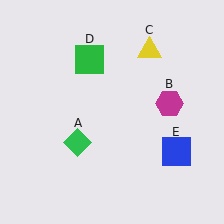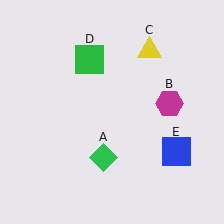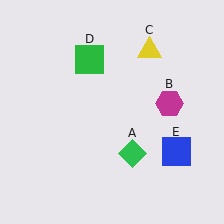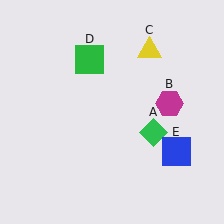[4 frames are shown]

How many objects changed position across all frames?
1 object changed position: green diamond (object A).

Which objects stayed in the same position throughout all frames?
Magenta hexagon (object B) and yellow triangle (object C) and green square (object D) and blue square (object E) remained stationary.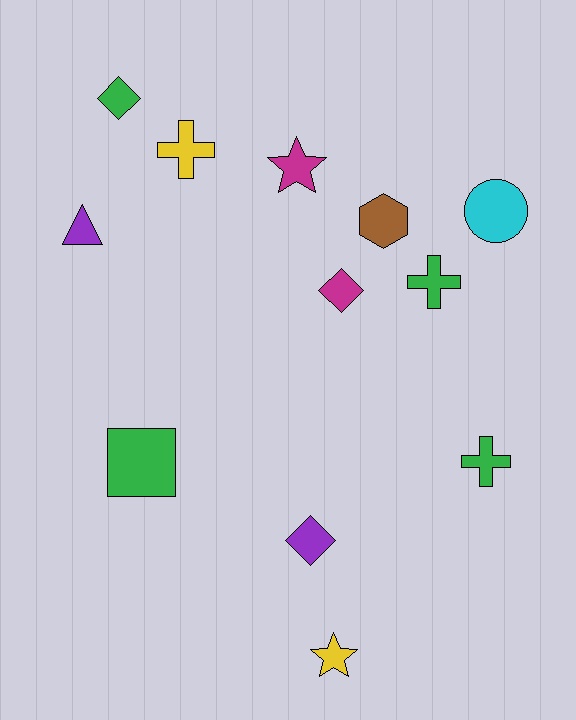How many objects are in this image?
There are 12 objects.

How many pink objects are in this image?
There are no pink objects.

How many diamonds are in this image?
There are 3 diamonds.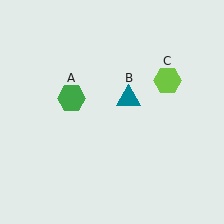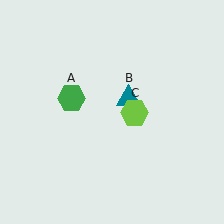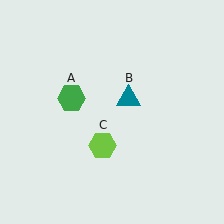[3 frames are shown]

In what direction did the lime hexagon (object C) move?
The lime hexagon (object C) moved down and to the left.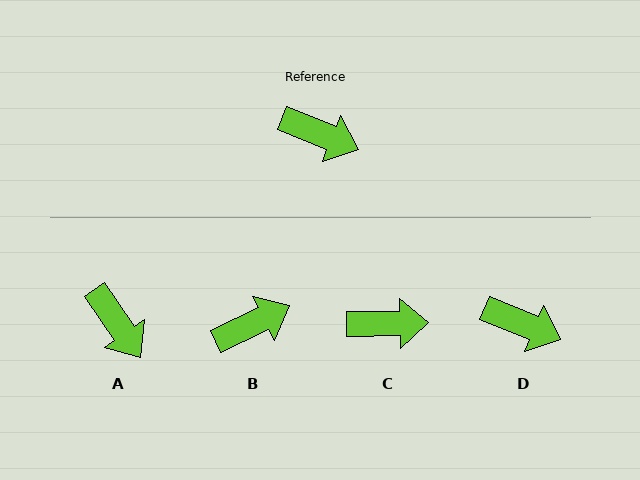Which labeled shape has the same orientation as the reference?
D.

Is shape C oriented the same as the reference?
No, it is off by about 23 degrees.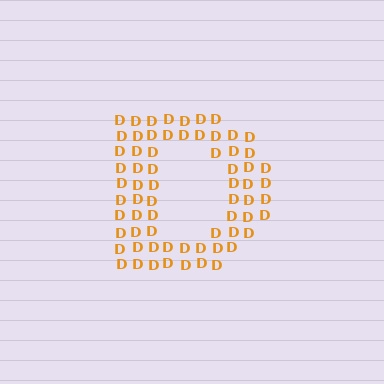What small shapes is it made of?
It is made of small letter D's.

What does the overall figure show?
The overall figure shows the letter D.